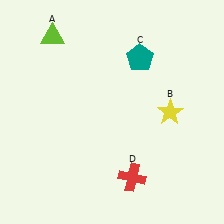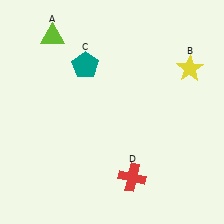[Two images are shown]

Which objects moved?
The objects that moved are: the yellow star (B), the teal pentagon (C).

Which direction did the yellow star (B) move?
The yellow star (B) moved up.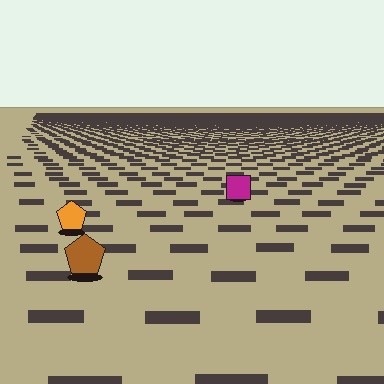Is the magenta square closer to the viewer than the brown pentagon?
No. The brown pentagon is closer — you can tell from the texture gradient: the ground texture is coarser near it.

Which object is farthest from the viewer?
The magenta square is farthest from the viewer. It appears smaller and the ground texture around it is denser.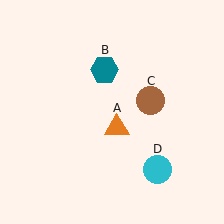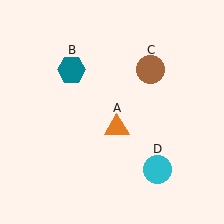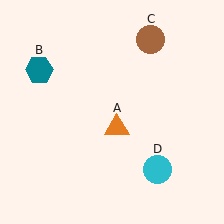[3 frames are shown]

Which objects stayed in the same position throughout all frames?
Orange triangle (object A) and cyan circle (object D) remained stationary.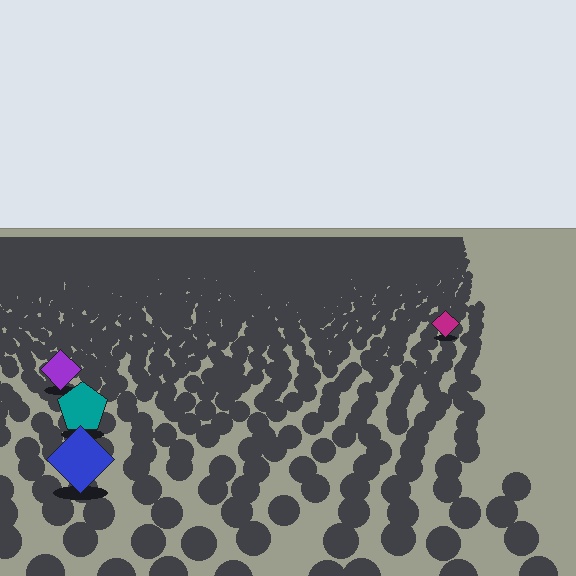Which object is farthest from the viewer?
The magenta diamond is farthest from the viewer. It appears smaller and the ground texture around it is denser.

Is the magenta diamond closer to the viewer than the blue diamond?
No. The blue diamond is closer — you can tell from the texture gradient: the ground texture is coarser near it.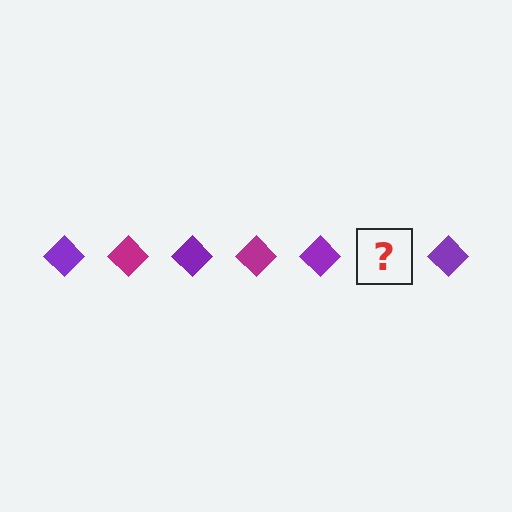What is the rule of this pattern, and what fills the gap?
The rule is that the pattern cycles through purple, magenta diamonds. The gap should be filled with a magenta diamond.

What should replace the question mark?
The question mark should be replaced with a magenta diamond.